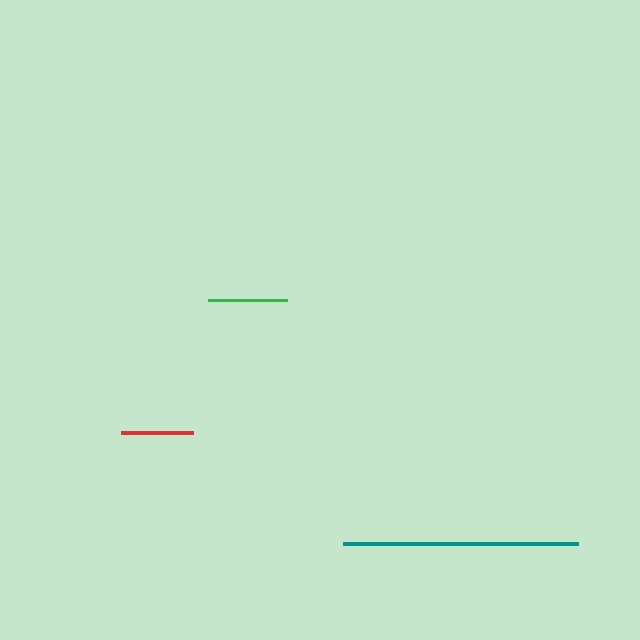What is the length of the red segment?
The red segment is approximately 72 pixels long.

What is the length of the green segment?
The green segment is approximately 79 pixels long.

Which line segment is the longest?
The teal line is the longest at approximately 235 pixels.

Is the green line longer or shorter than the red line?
The green line is longer than the red line.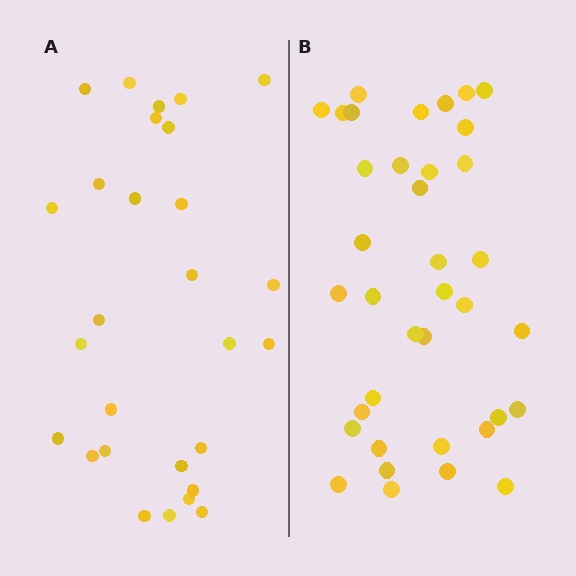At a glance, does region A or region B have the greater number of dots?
Region B (the right region) has more dots.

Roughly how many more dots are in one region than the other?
Region B has roughly 8 or so more dots than region A.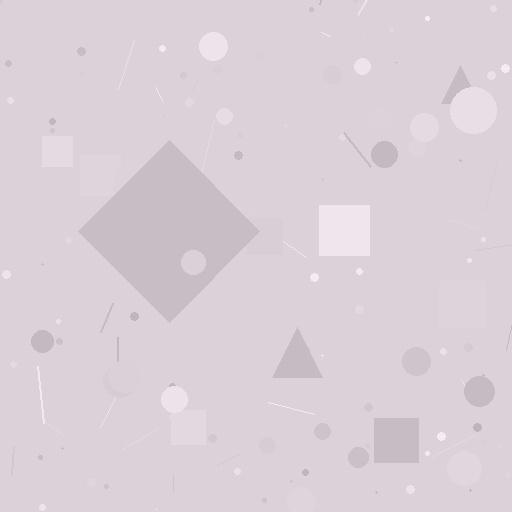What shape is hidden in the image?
A diamond is hidden in the image.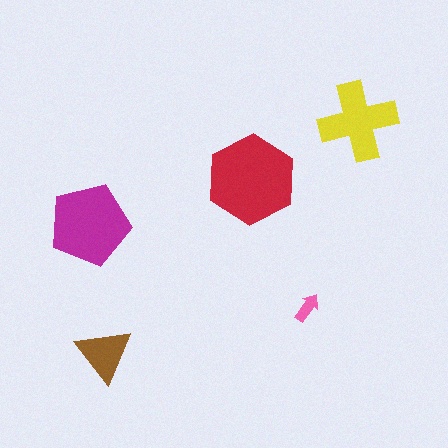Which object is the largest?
The red hexagon.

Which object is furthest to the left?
The magenta pentagon is leftmost.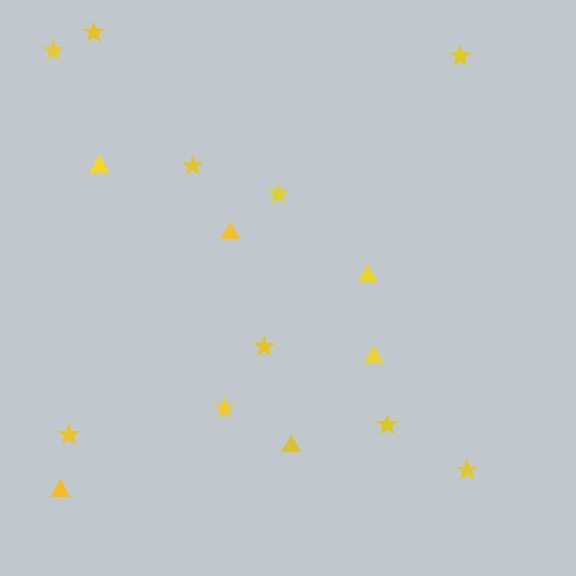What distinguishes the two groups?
There are 2 groups: one group of triangles (6) and one group of stars (10).